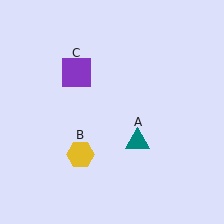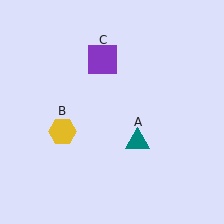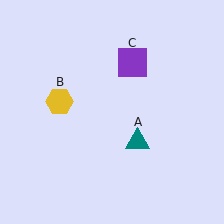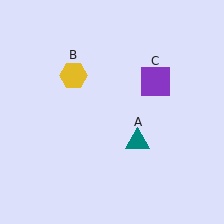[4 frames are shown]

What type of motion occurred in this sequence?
The yellow hexagon (object B), purple square (object C) rotated clockwise around the center of the scene.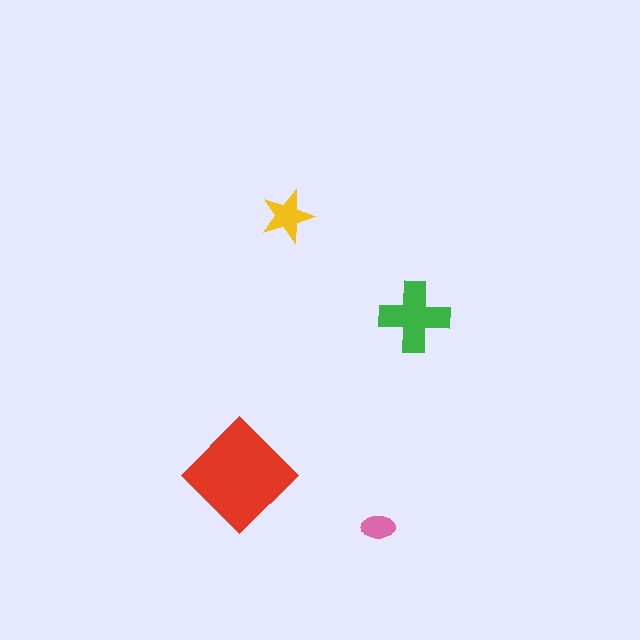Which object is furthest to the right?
The green cross is rightmost.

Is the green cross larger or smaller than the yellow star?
Larger.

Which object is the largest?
The red diamond.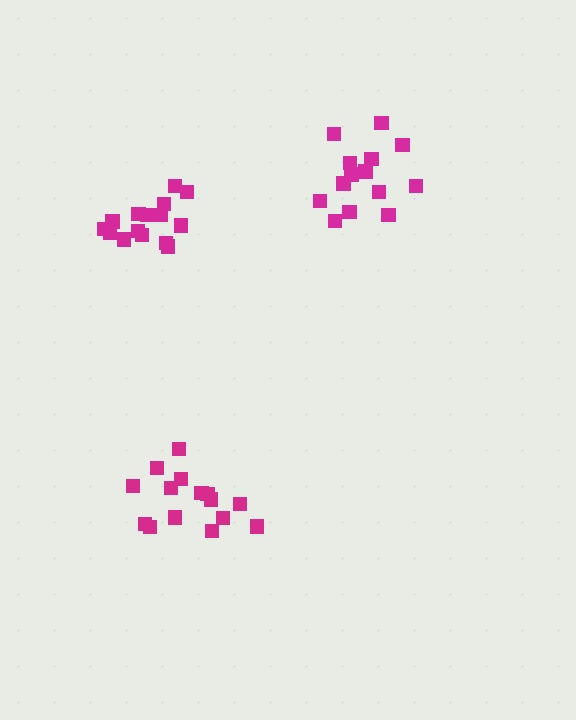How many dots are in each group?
Group 1: 15 dots, Group 2: 14 dots, Group 3: 15 dots (44 total).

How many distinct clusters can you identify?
There are 3 distinct clusters.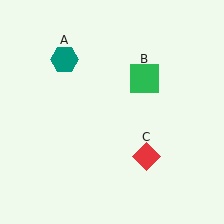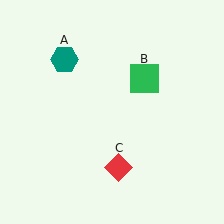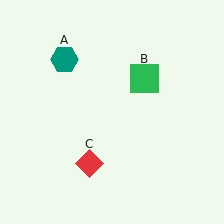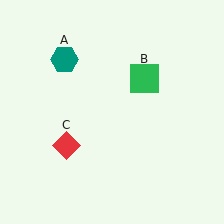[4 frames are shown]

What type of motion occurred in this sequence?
The red diamond (object C) rotated clockwise around the center of the scene.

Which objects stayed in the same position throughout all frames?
Teal hexagon (object A) and green square (object B) remained stationary.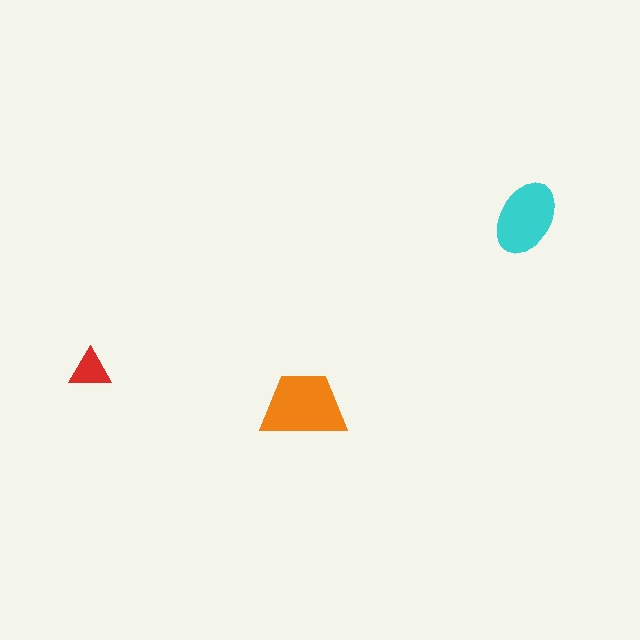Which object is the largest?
The orange trapezoid.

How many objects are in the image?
There are 3 objects in the image.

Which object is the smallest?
The red triangle.